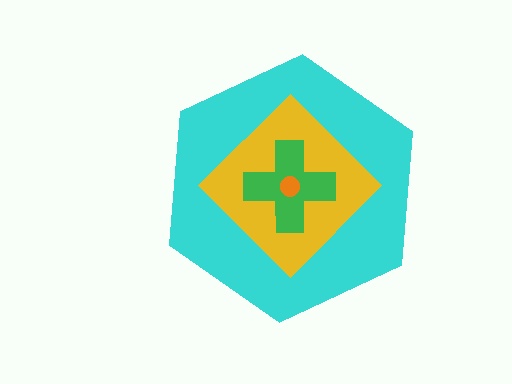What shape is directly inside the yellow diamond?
The green cross.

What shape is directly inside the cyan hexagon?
The yellow diamond.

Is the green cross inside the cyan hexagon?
Yes.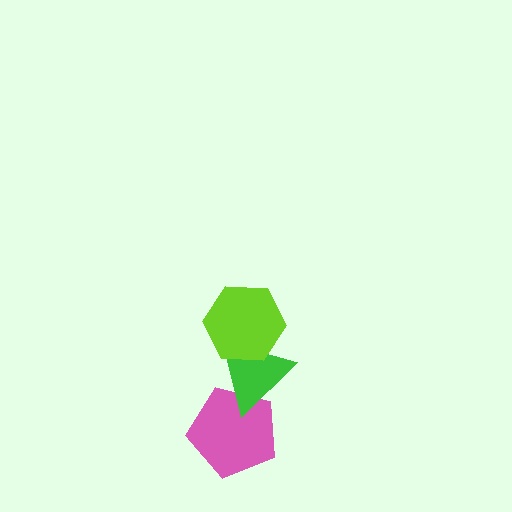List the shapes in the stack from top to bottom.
From top to bottom: the lime hexagon, the green triangle, the pink pentagon.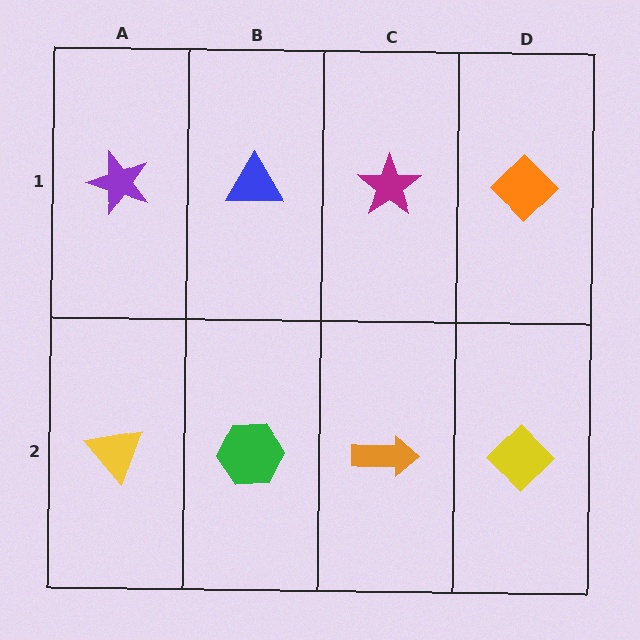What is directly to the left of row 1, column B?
A purple star.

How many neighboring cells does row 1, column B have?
3.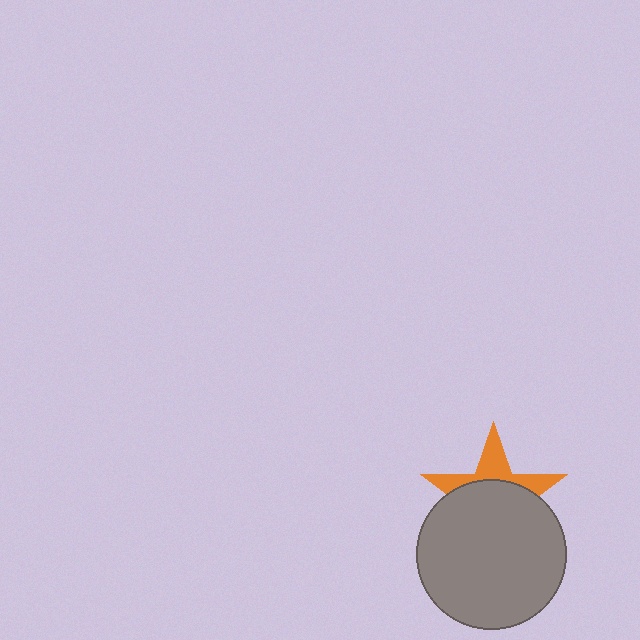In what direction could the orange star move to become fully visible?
The orange star could move up. That would shift it out from behind the gray circle entirely.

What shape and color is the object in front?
The object in front is a gray circle.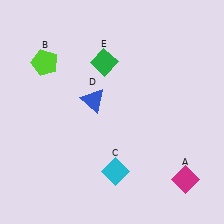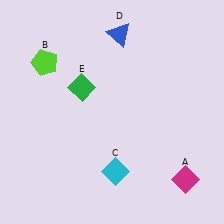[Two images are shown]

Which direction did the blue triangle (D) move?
The blue triangle (D) moved up.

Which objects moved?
The objects that moved are: the blue triangle (D), the green diamond (E).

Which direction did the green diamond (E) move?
The green diamond (E) moved down.